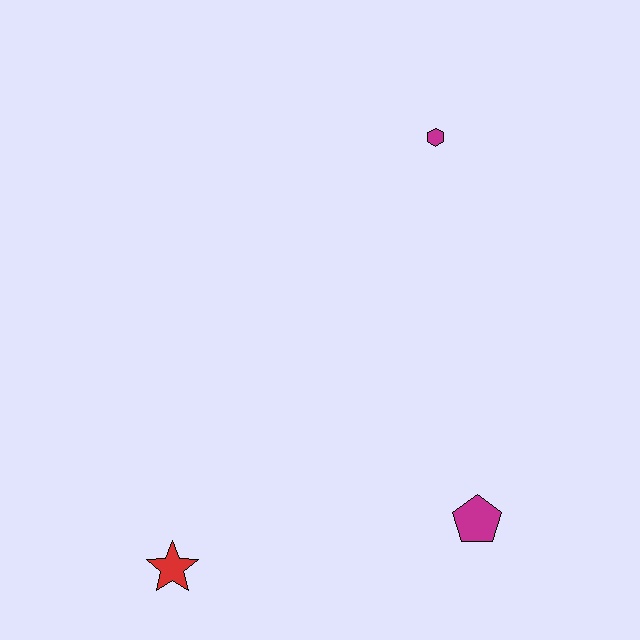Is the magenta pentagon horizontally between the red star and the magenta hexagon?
No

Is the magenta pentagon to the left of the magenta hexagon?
No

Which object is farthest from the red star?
The magenta hexagon is farthest from the red star.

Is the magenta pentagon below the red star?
No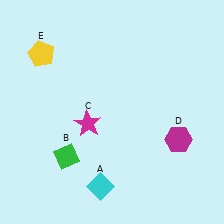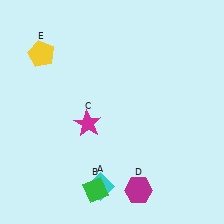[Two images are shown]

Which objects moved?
The objects that moved are: the green diamond (B), the magenta hexagon (D).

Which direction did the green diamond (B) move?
The green diamond (B) moved down.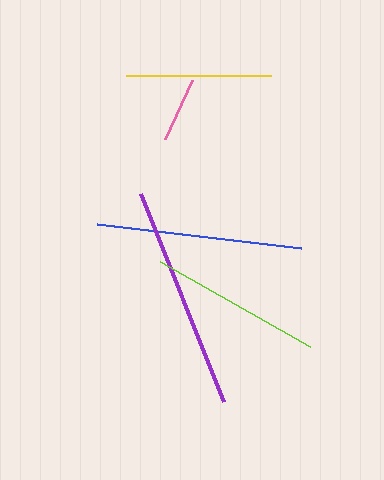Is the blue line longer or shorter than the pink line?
The blue line is longer than the pink line.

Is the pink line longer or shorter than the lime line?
The lime line is longer than the pink line.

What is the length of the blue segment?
The blue segment is approximately 205 pixels long.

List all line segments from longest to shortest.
From longest to shortest: purple, blue, lime, yellow, pink.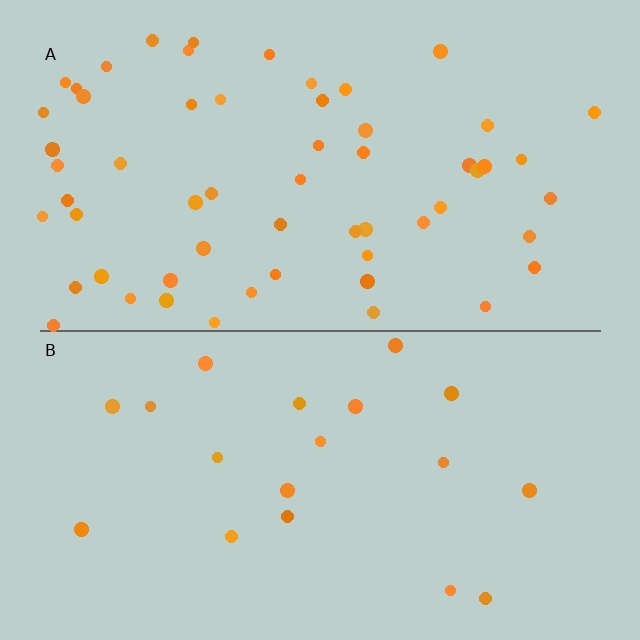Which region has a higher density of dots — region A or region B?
A (the top).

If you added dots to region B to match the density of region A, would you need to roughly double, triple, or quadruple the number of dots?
Approximately triple.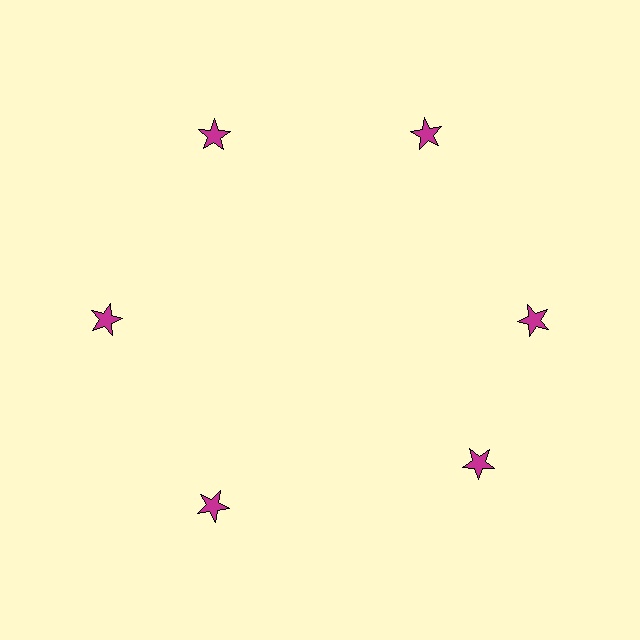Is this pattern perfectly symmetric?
No. The 6 magenta stars are arranged in a ring, but one element near the 5 o'clock position is rotated out of alignment along the ring, breaking the 6-fold rotational symmetry.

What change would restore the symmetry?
The symmetry would be restored by rotating it back into even spacing with its neighbors so that all 6 stars sit at equal angles and equal distance from the center.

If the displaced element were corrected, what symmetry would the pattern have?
It would have 6-fold rotational symmetry — the pattern would map onto itself every 60 degrees.